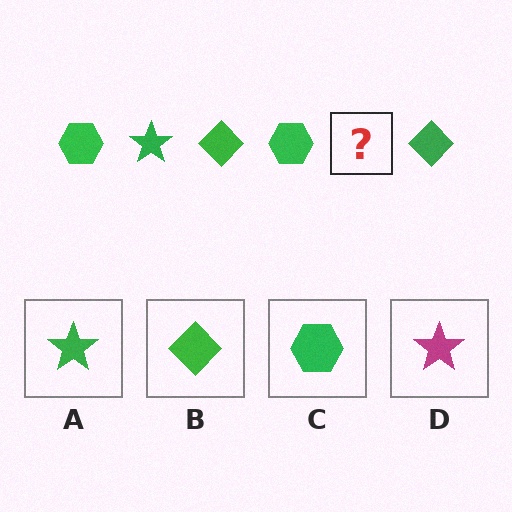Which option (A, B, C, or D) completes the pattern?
A.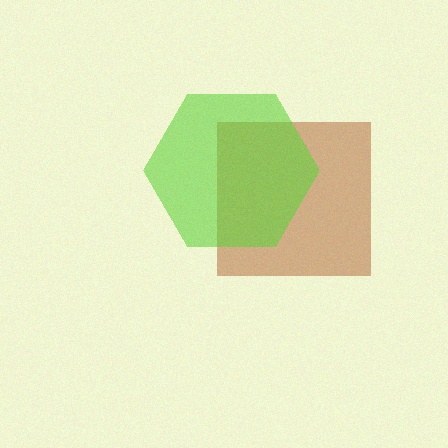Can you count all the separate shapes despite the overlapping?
Yes, there are 2 separate shapes.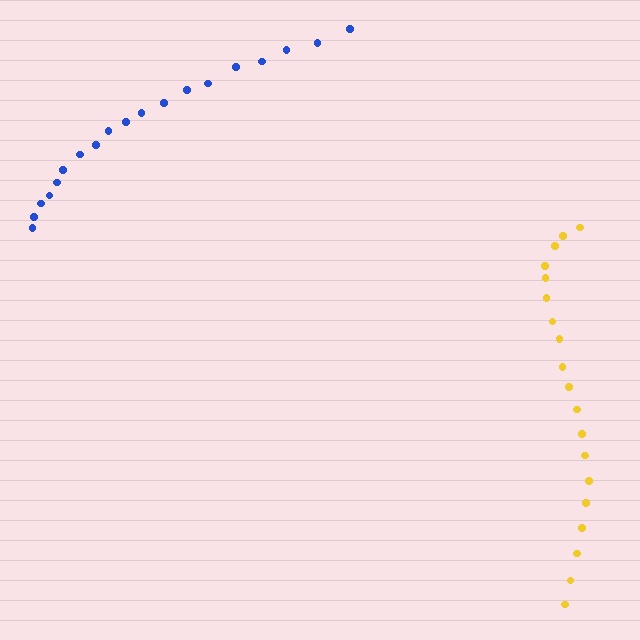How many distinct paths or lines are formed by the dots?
There are 2 distinct paths.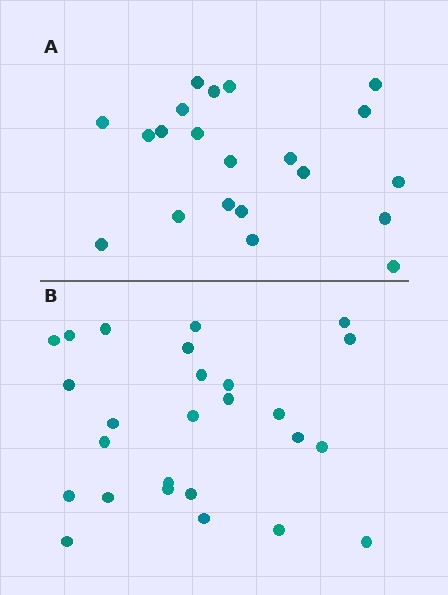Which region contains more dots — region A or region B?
Region B (the bottom region) has more dots.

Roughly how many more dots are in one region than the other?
Region B has about 5 more dots than region A.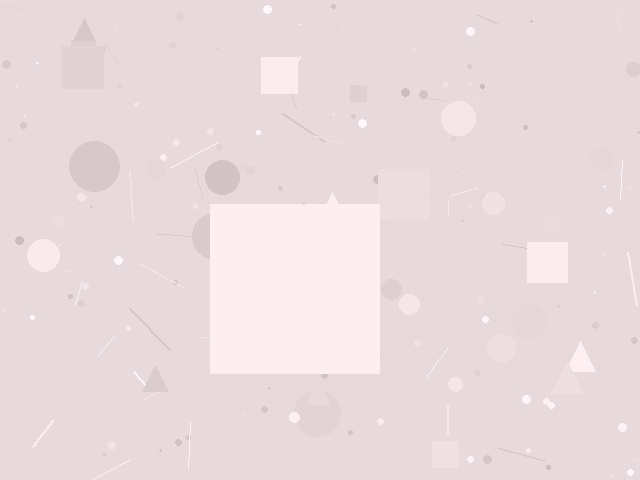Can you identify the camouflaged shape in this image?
The camouflaged shape is a square.